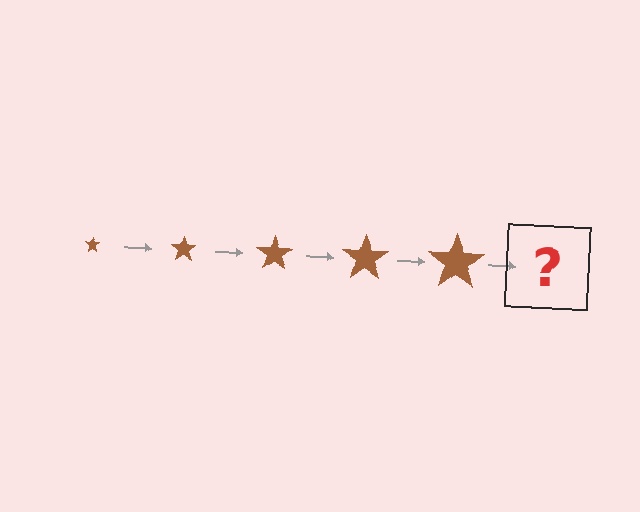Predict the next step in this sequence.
The next step is a brown star, larger than the previous one.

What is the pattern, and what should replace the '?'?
The pattern is that the star gets progressively larger each step. The '?' should be a brown star, larger than the previous one.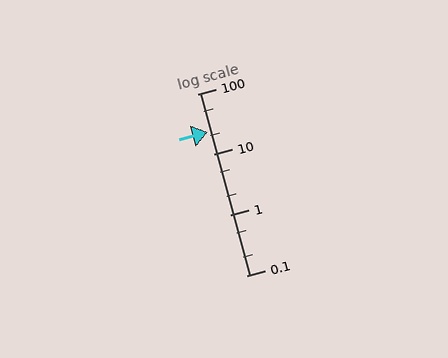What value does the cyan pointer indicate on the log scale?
The pointer indicates approximately 23.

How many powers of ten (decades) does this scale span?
The scale spans 3 decades, from 0.1 to 100.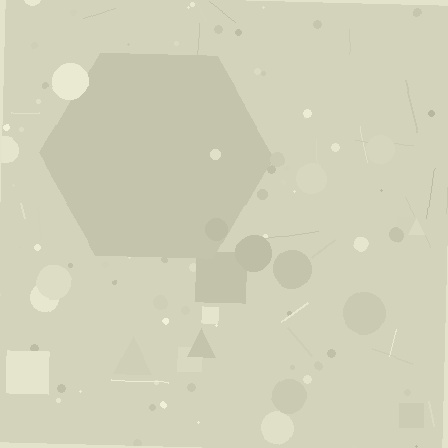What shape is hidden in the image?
A hexagon is hidden in the image.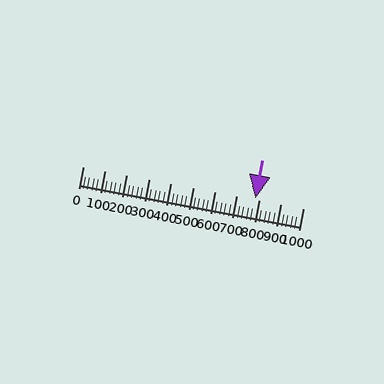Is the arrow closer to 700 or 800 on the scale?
The arrow is closer to 800.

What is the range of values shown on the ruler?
The ruler shows values from 0 to 1000.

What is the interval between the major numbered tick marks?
The major tick marks are spaced 100 units apart.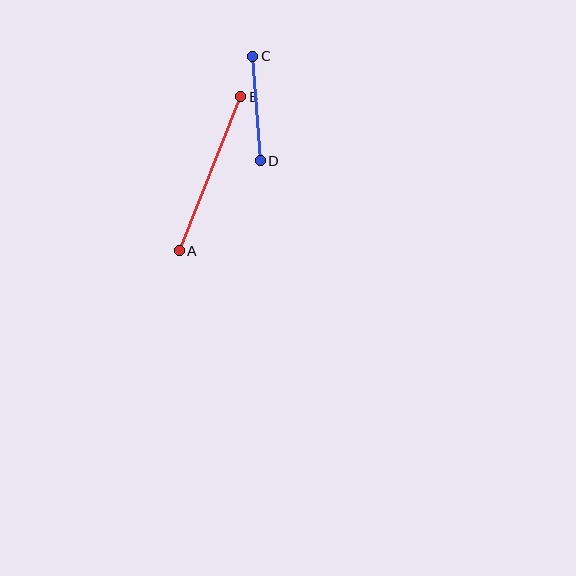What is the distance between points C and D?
The distance is approximately 105 pixels.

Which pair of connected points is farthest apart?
Points A and B are farthest apart.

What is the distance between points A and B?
The distance is approximately 166 pixels.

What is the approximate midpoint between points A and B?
The midpoint is at approximately (210, 174) pixels.